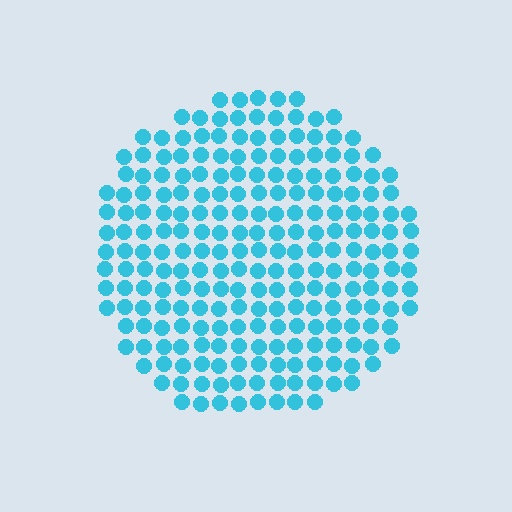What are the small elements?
The small elements are circles.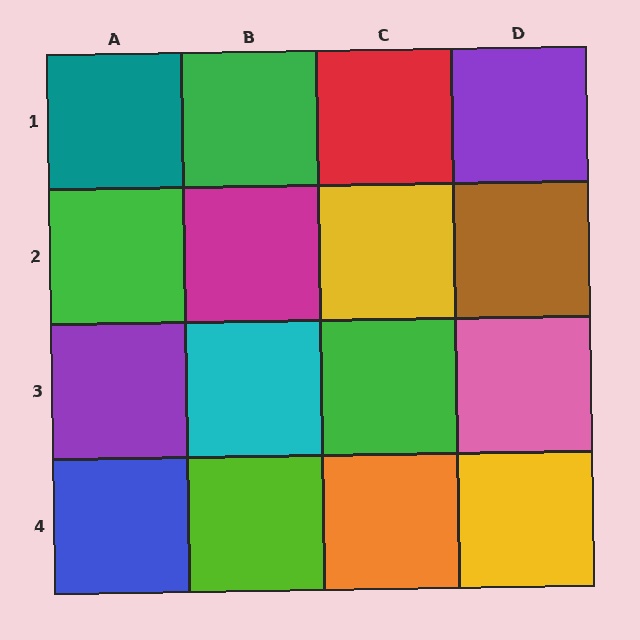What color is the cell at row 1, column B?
Green.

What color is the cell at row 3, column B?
Cyan.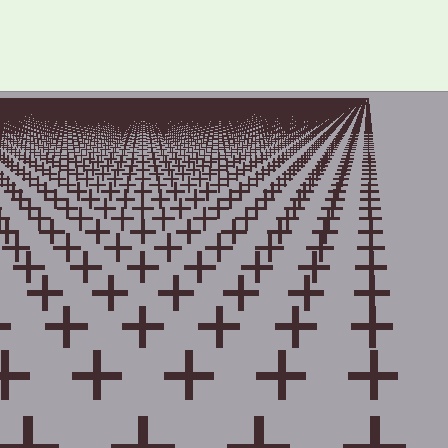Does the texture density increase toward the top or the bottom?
Density increases toward the top.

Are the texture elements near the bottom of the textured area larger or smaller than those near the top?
Larger. Near the bottom, elements are closer to the viewer and appear at a bigger on-screen size.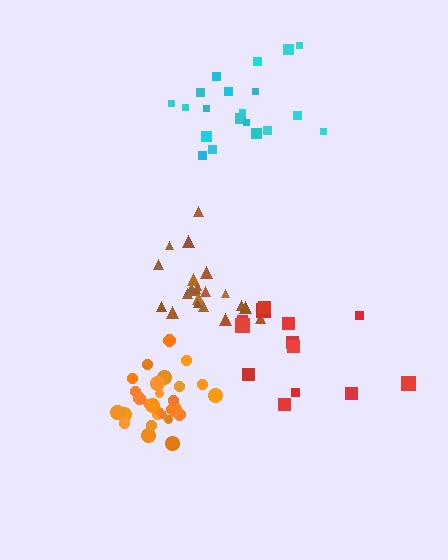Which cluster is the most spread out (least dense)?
Red.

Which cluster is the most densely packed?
Orange.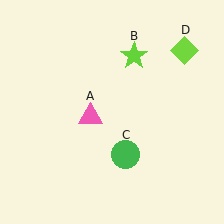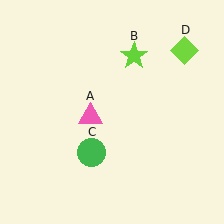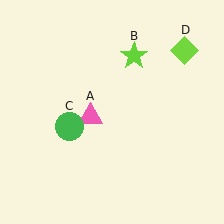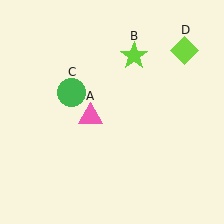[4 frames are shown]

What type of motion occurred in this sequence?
The green circle (object C) rotated clockwise around the center of the scene.